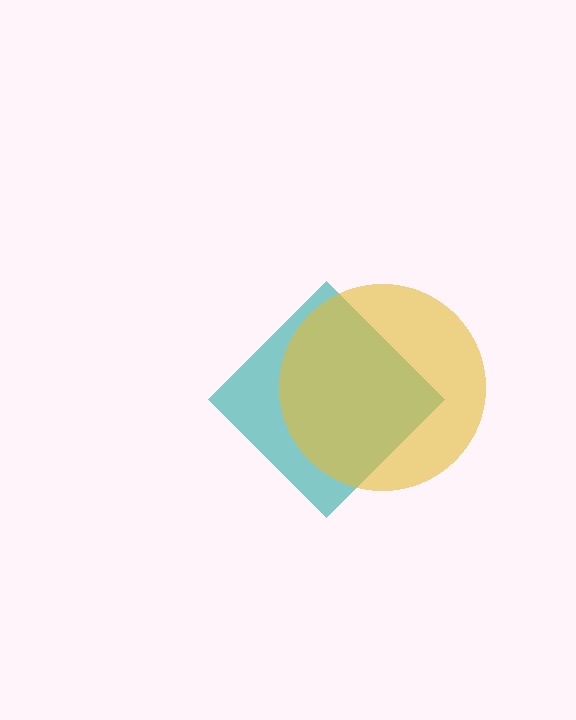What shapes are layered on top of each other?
The layered shapes are: a teal diamond, a yellow circle.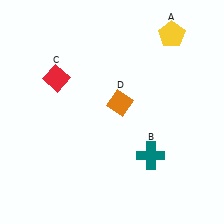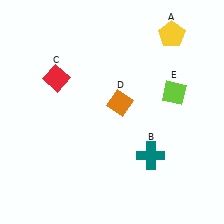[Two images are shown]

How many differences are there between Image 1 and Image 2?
There is 1 difference between the two images.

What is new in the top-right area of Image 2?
A lime diamond (E) was added in the top-right area of Image 2.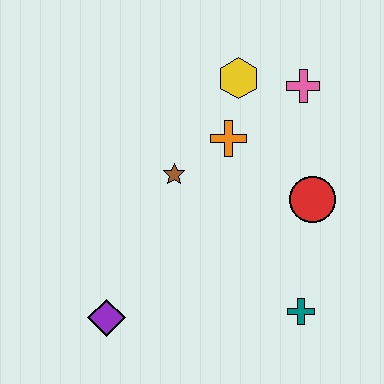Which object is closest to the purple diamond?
The brown star is closest to the purple diamond.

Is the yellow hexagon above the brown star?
Yes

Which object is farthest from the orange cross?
The purple diamond is farthest from the orange cross.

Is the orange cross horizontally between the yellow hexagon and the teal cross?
No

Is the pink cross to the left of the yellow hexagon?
No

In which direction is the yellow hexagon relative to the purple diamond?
The yellow hexagon is above the purple diamond.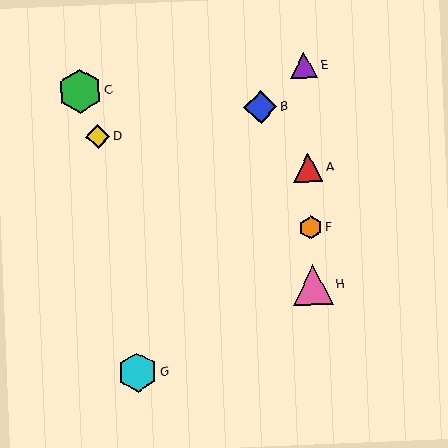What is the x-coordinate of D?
Object D is at x≈98.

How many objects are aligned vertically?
4 objects (A, E, F, H) are aligned vertically.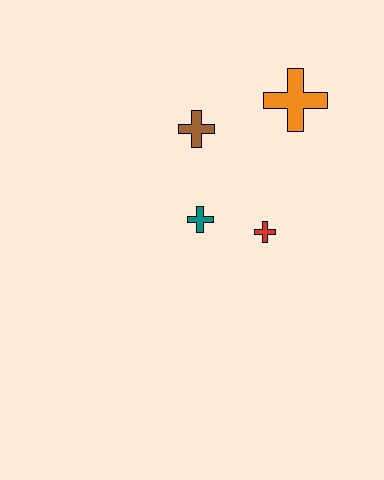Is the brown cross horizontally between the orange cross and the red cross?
No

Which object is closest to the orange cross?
The brown cross is closest to the orange cross.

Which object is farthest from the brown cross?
The red cross is farthest from the brown cross.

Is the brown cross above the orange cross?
No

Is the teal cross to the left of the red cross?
Yes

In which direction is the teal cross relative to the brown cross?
The teal cross is below the brown cross.